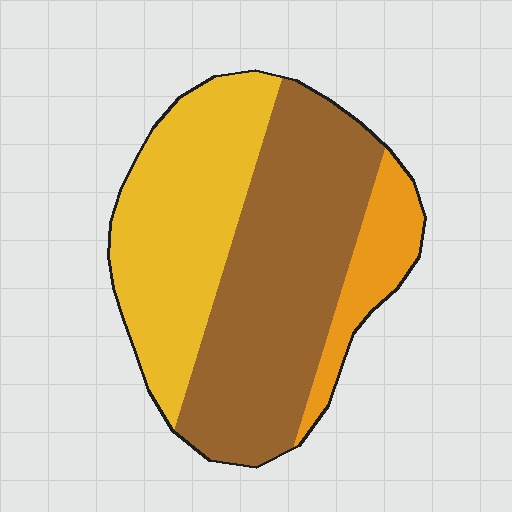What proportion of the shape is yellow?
Yellow takes up about three eighths (3/8) of the shape.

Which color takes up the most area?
Brown, at roughly 50%.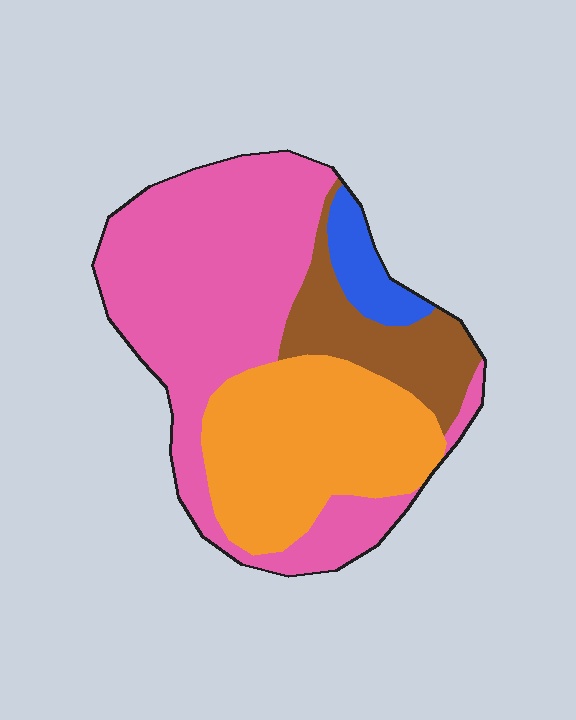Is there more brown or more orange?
Orange.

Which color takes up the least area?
Blue, at roughly 5%.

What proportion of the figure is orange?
Orange covers around 30% of the figure.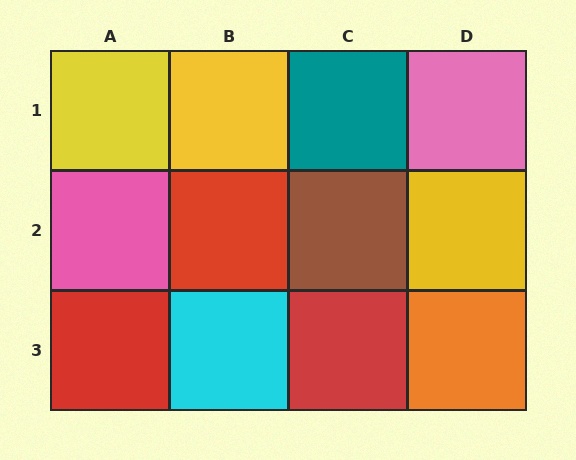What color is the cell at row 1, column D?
Pink.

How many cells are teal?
1 cell is teal.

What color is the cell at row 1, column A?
Yellow.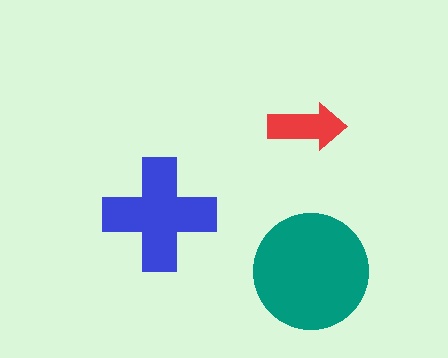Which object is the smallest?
The red arrow.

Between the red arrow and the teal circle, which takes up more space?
The teal circle.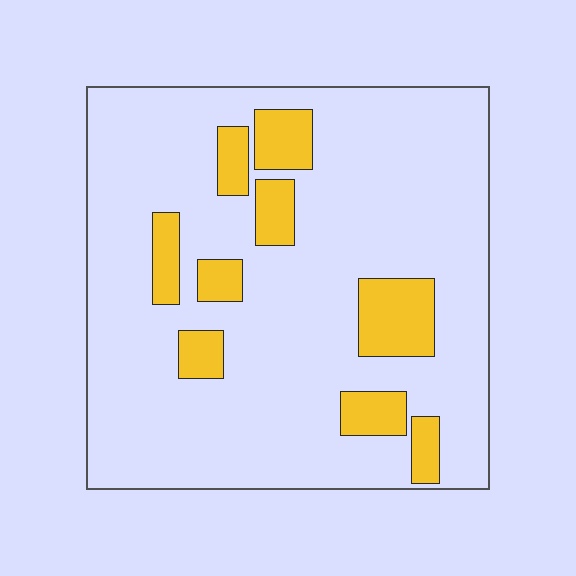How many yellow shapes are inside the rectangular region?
9.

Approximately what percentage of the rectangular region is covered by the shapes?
Approximately 15%.